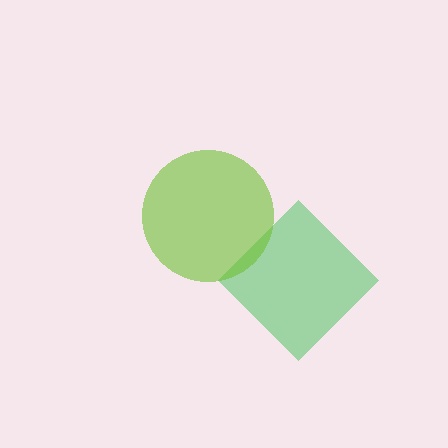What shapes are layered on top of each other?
The layered shapes are: a green diamond, a lime circle.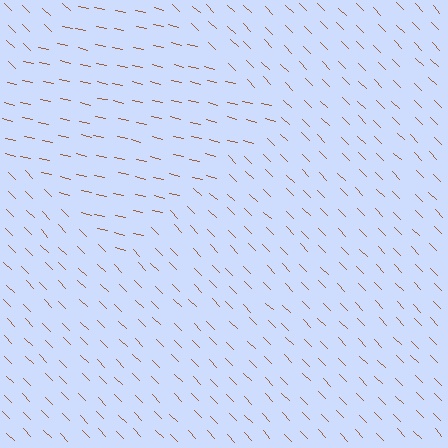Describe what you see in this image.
The image is filled with small brown line segments. A diamond region in the image has lines oriented differently from the surrounding lines, creating a visible texture boundary.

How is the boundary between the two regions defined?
The boundary is defined purely by a change in line orientation (approximately 32 degrees difference). All lines are the same color and thickness.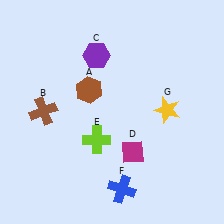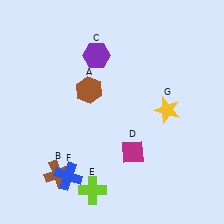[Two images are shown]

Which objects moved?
The objects that moved are: the brown cross (B), the lime cross (E), the blue cross (F).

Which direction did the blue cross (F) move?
The blue cross (F) moved left.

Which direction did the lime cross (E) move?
The lime cross (E) moved down.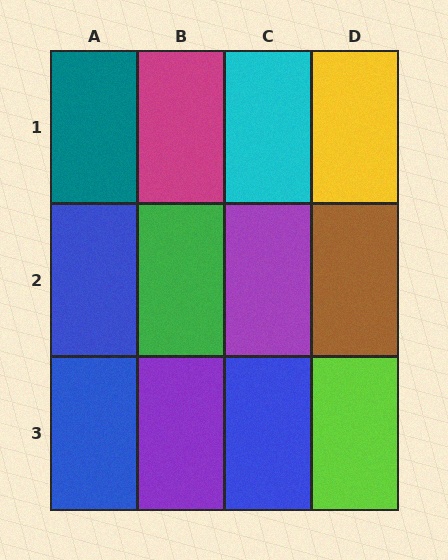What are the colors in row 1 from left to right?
Teal, magenta, cyan, yellow.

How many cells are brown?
1 cell is brown.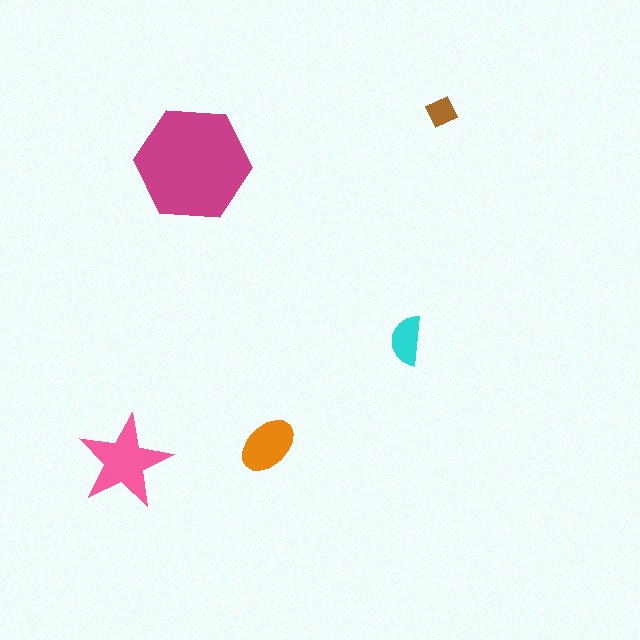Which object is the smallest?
The brown diamond.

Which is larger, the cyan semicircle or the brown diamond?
The cyan semicircle.